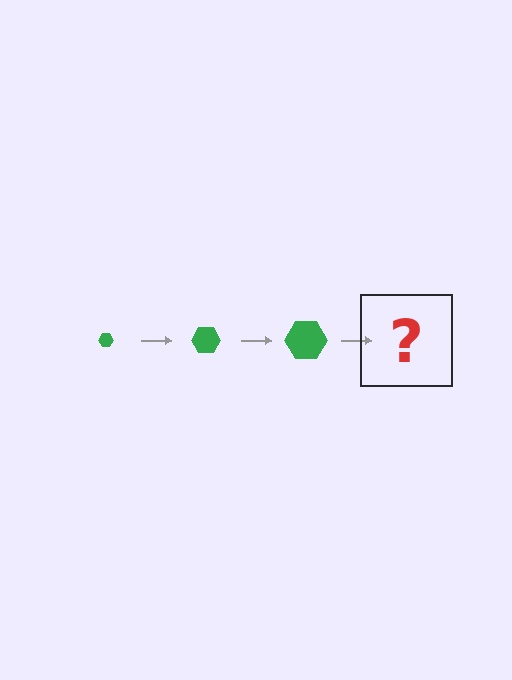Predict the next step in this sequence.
The next step is a green hexagon, larger than the previous one.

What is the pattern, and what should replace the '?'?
The pattern is that the hexagon gets progressively larger each step. The '?' should be a green hexagon, larger than the previous one.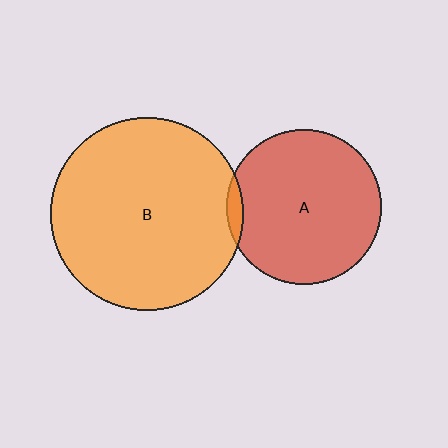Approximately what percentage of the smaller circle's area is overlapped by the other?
Approximately 5%.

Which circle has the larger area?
Circle B (orange).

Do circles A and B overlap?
Yes.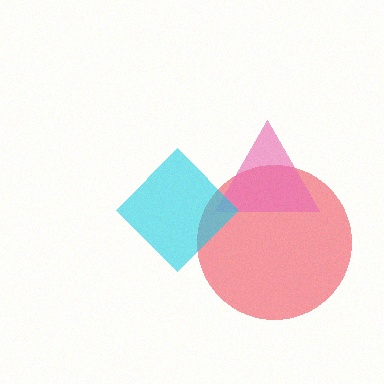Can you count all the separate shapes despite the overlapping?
Yes, there are 3 separate shapes.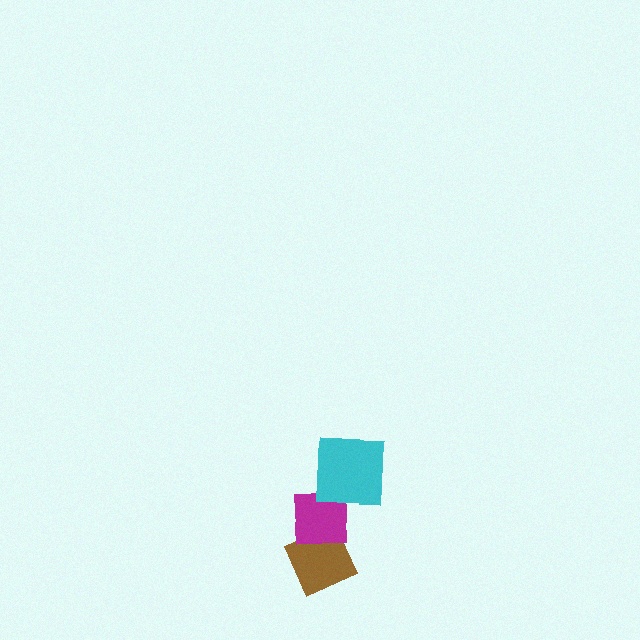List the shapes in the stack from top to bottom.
From top to bottom: the cyan square, the magenta square, the brown diamond.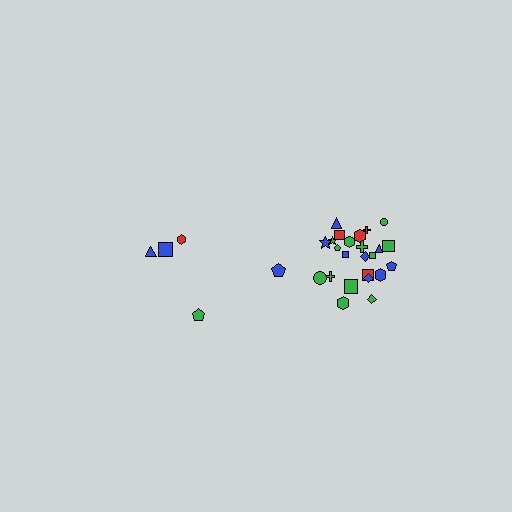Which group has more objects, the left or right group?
The right group.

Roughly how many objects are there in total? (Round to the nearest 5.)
Roughly 30 objects in total.